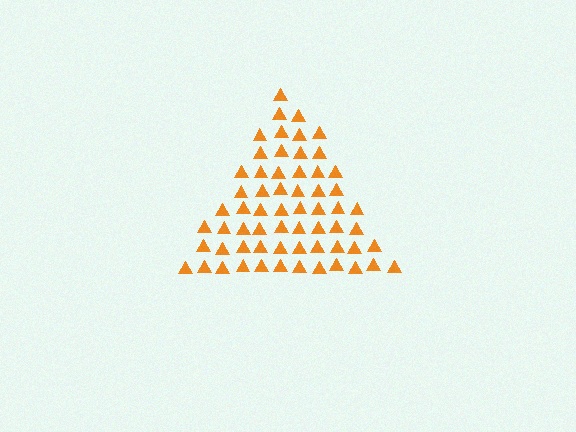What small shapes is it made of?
It is made of small triangles.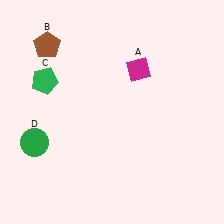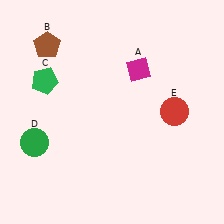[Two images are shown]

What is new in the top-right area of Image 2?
A red circle (E) was added in the top-right area of Image 2.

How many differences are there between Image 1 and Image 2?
There is 1 difference between the two images.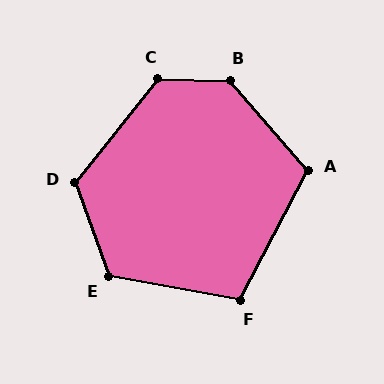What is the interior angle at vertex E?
Approximately 121 degrees (obtuse).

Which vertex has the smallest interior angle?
F, at approximately 107 degrees.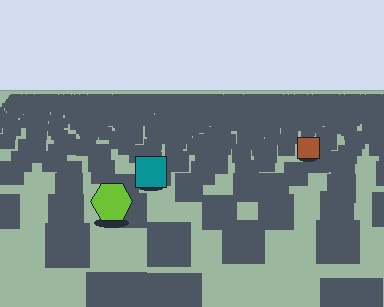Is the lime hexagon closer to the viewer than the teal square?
Yes. The lime hexagon is closer — you can tell from the texture gradient: the ground texture is coarser near it.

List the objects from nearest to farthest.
From nearest to farthest: the lime hexagon, the teal square, the brown square.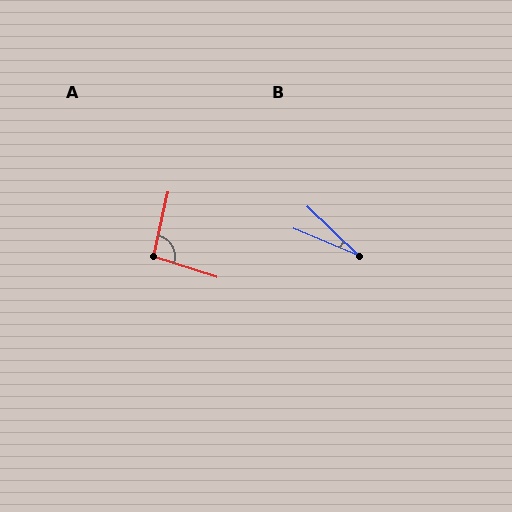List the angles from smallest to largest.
B (21°), A (96°).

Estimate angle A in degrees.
Approximately 96 degrees.